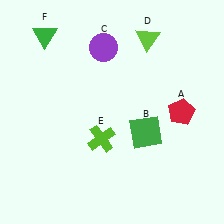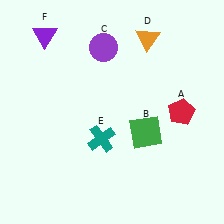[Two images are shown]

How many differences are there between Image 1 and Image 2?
There are 3 differences between the two images.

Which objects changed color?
D changed from lime to orange. E changed from lime to teal. F changed from green to purple.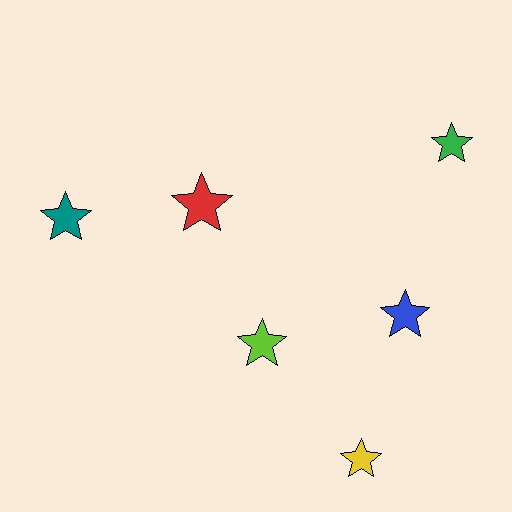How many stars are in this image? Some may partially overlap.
There are 6 stars.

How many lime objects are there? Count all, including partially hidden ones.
There is 1 lime object.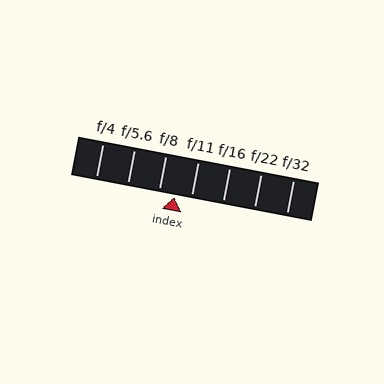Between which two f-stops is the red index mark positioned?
The index mark is between f/8 and f/11.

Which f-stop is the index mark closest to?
The index mark is closest to f/8.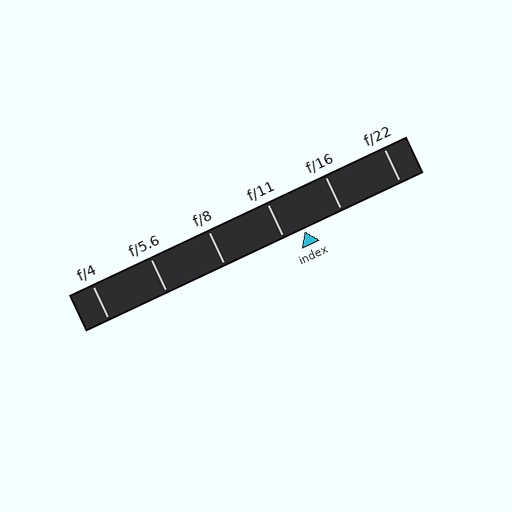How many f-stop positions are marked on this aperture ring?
There are 6 f-stop positions marked.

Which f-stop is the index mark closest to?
The index mark is closest to f/11.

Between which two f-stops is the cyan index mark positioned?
The index mark is between f/11 and f/16.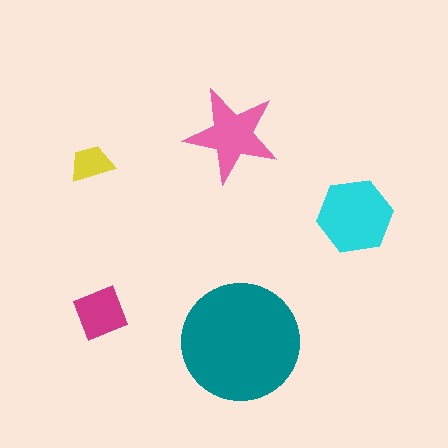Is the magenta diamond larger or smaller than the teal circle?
Smaller.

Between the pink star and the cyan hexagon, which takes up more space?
The cyan hexagon.